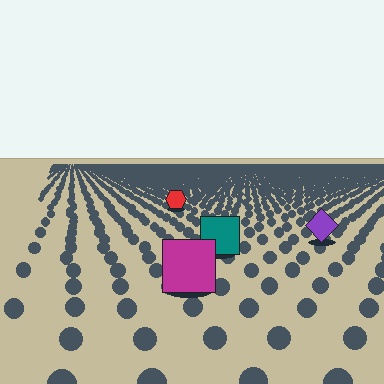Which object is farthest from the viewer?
The red hexagon is farthest from the viewer. It appears smaller and the ground texture around it is denser.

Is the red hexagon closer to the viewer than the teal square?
No. The teal square is closer — you can tell from the texture gradient: the ground texture is coarser near it.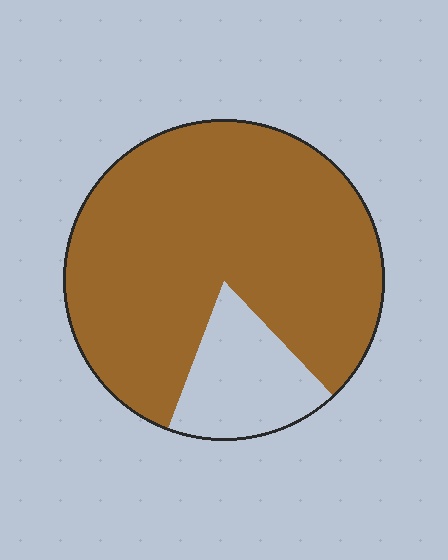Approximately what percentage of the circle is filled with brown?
Approximately 80%.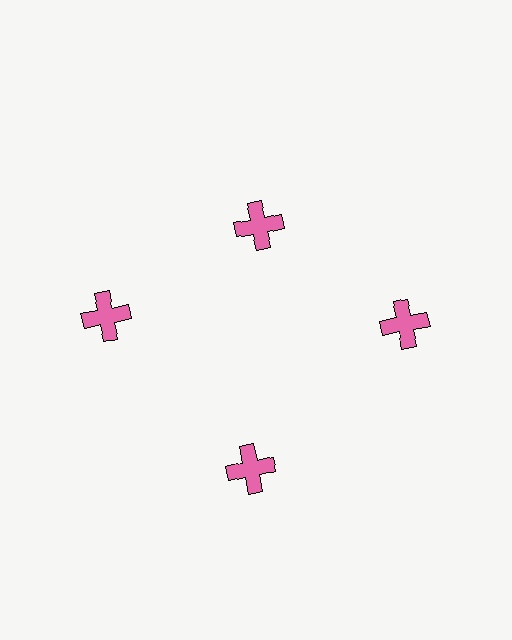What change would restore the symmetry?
The symmetry would be restored by moving it outward, back onto the ring so that all 4 crosses sit at equal angles and equal distance from the center.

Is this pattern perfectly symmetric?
No. The 4 pink crosses are arranged in a ring, but one element near the 12 o'clock position is pulled inward toward the center, breaking the 4-fold rotational symmetry.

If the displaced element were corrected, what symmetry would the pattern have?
It would have 4-fold rotational symmetry — the pattern would map onto itself every 90 degrees.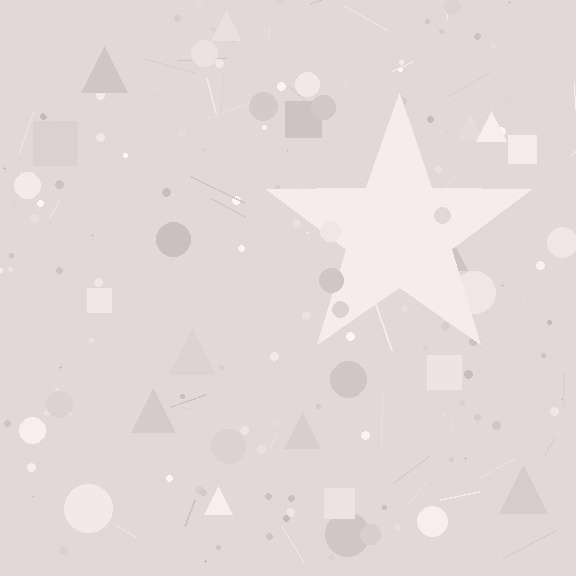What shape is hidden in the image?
A star is hidden in the image.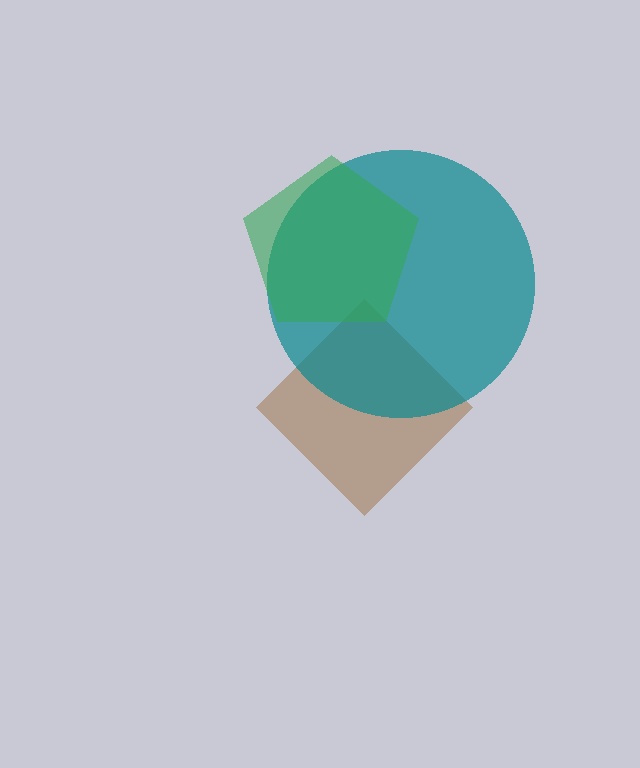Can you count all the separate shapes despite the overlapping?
Yes, there are 3 separate shapes.